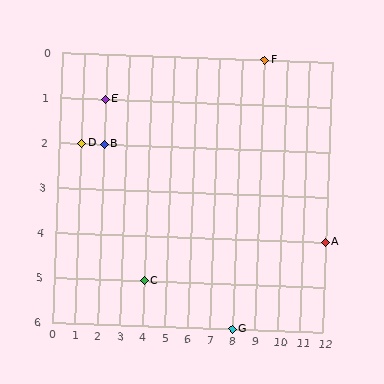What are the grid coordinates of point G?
Point G is at grid coordinates (8, 6).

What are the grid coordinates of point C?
Point C is at grid coordinates (4, 5).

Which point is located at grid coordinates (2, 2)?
Point B is at (2, 2).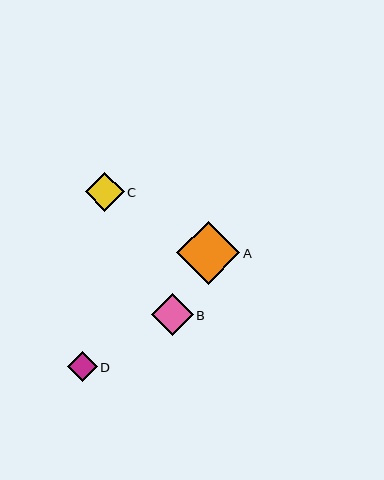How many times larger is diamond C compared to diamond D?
Diamond C is approximately 1.3 times the size of diamond D.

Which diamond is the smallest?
Diamond D is the smallest with a size of approximately 30 pixels.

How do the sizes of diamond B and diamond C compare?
Diamond B and diamond C are approximately the same size.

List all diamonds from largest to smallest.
From largest to smallest: A, B, C, D.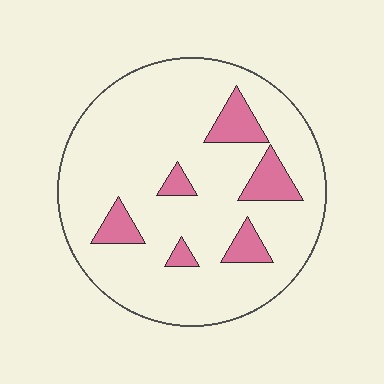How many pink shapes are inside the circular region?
6.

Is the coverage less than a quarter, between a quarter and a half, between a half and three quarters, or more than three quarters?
Less than a quarter.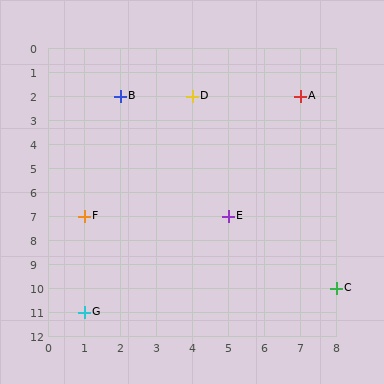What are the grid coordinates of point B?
Point B is at grid coordinates (2, 2).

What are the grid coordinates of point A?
Point A is at grid coordinates (7, 2).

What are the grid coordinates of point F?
Point F is at grid coordinates (1, 7).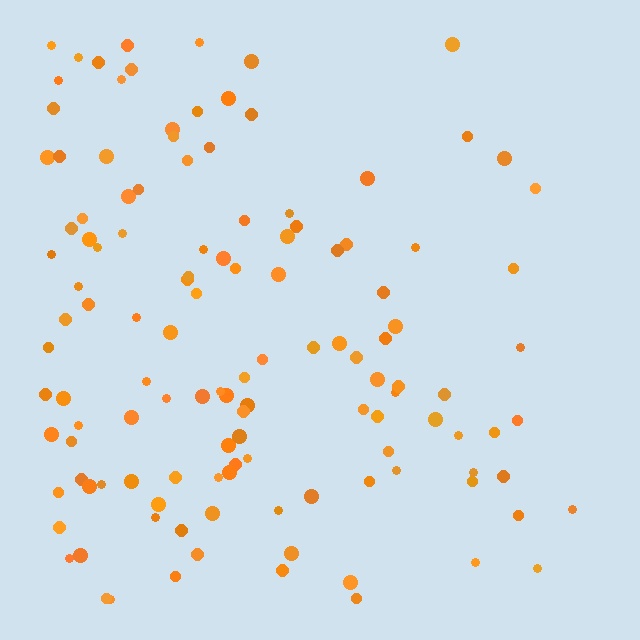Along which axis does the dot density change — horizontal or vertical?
Horizontal.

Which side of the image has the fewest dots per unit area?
The right.